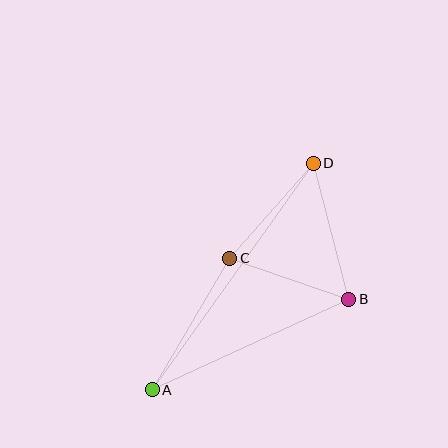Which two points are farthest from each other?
Points A and D are farthest from each other.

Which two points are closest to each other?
Points B and C are closest to each other.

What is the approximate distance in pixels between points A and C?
The distance between A and C is approximately 153 pixels.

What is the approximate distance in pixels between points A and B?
The distance between A and B is approximately 216 pixels.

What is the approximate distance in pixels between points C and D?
The distance between C and D is approximately 126 pixels.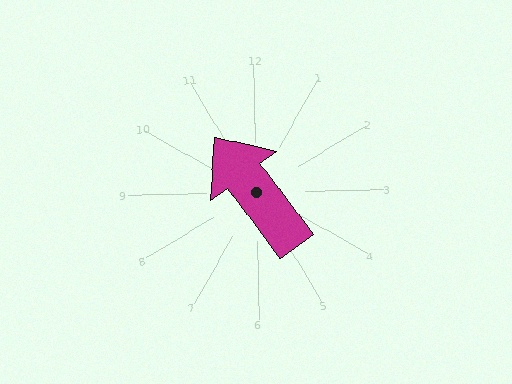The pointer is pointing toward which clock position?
Roughly 11 o'clock.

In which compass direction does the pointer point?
Northwest.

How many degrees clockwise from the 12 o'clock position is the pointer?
Approximately 324 degrees.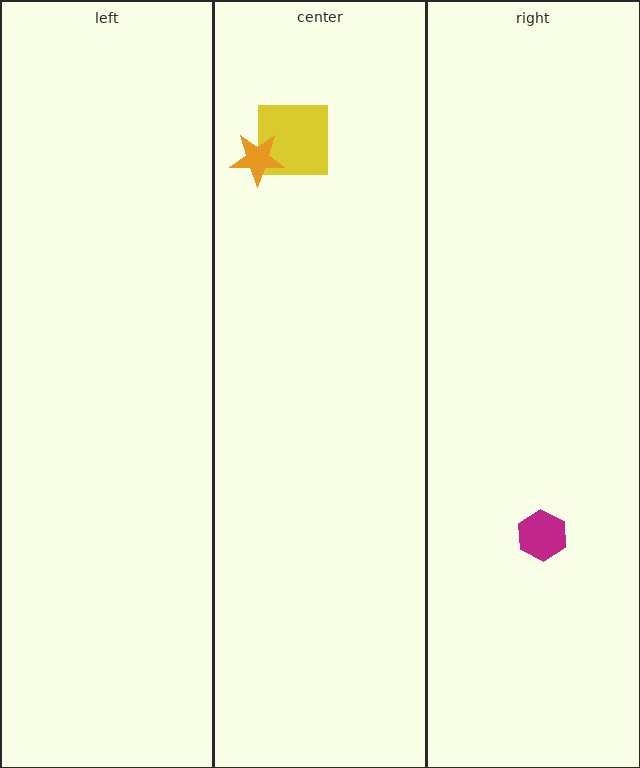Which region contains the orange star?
The center region.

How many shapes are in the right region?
1.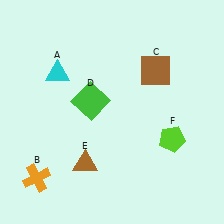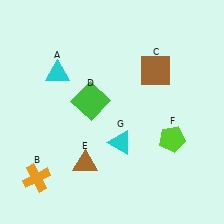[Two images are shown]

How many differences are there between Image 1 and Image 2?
There is 1 difference between the two images.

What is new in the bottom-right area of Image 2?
A cyan triangle (G) was added in the bottom-right area of Image 2.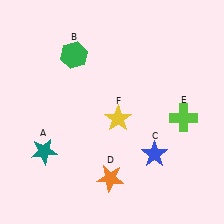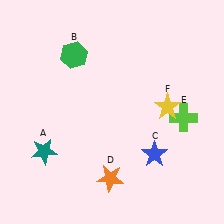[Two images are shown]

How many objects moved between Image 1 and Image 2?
1 object moved between the two images.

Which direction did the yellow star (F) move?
The yellow star (F) moved right.